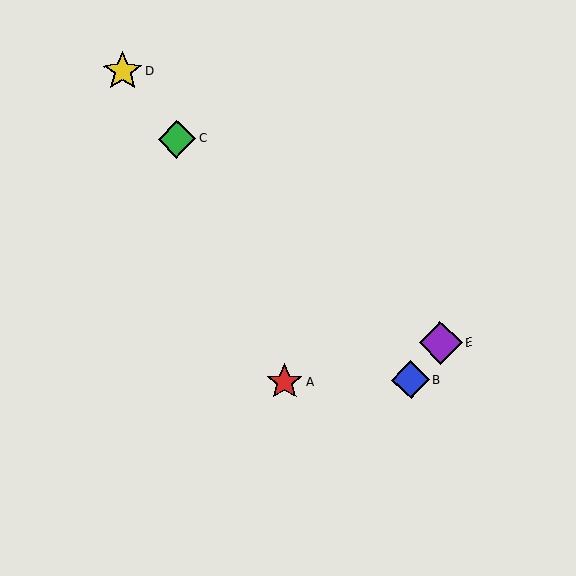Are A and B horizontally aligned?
Yes, both are at y≈382.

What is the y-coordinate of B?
Object B is at y≈380.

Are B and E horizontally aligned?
No, B is at y≈380 and E is at y≈343.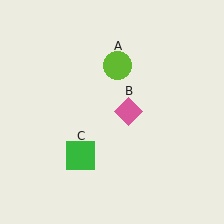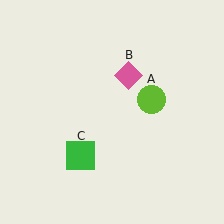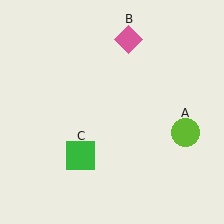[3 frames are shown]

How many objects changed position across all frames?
2 objects changed position: lime circle (object A), pink diamond (object B).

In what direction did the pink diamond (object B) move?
The pink diamond (object B) moved up.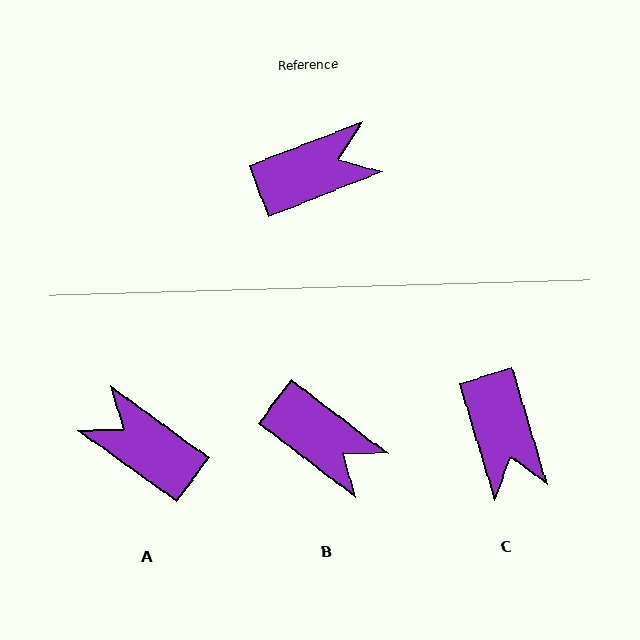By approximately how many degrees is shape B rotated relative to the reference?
Approximately 59 degrees clockwise.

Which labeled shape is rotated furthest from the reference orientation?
A, about 123 degrees away.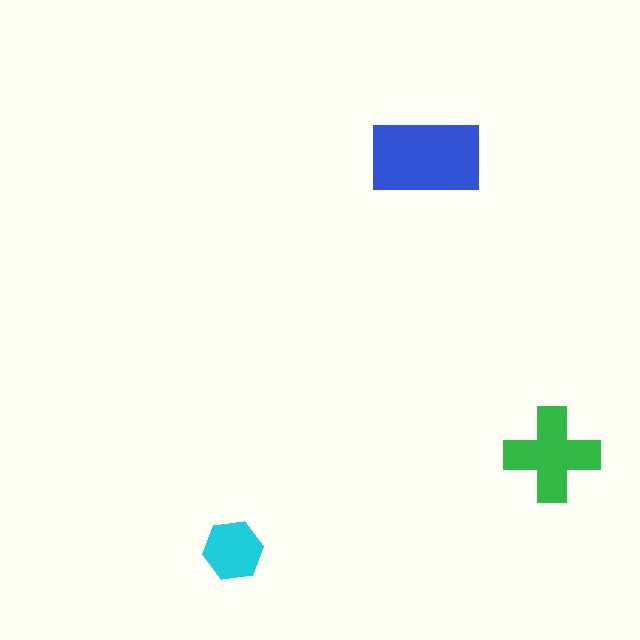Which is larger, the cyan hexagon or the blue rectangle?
The blue rectangle.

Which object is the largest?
The blue rectangle.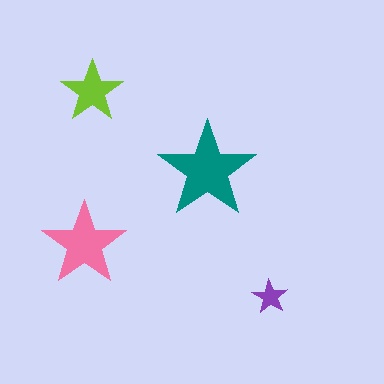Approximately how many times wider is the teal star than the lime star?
About 1.5 times wider.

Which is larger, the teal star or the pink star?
The teal one.